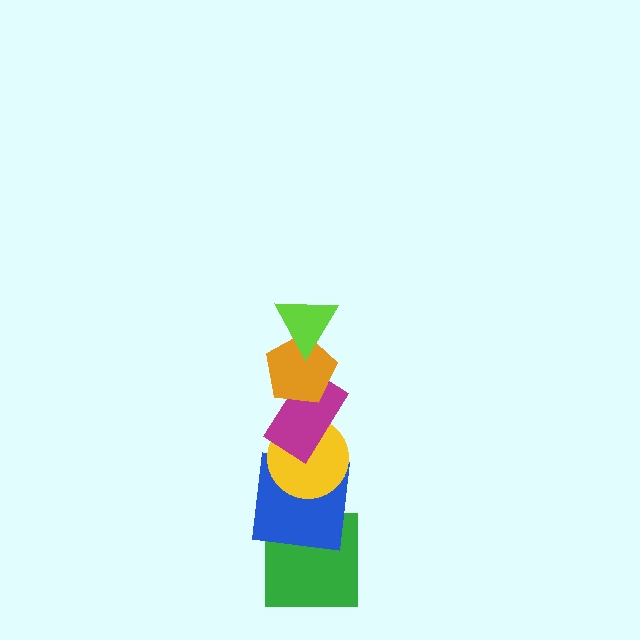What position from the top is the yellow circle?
The yellow circle is 4th from the top.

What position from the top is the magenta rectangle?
The magenta rectangle is 3rd from the top.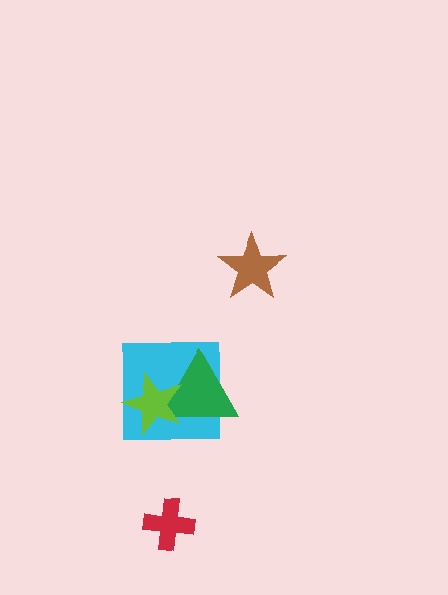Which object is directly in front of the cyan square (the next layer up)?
The green triangle is directly in front of the cyan square.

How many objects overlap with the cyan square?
2 objects overlap with the cyan square.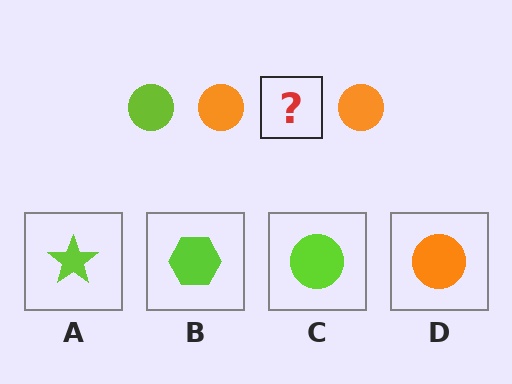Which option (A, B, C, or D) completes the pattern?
C.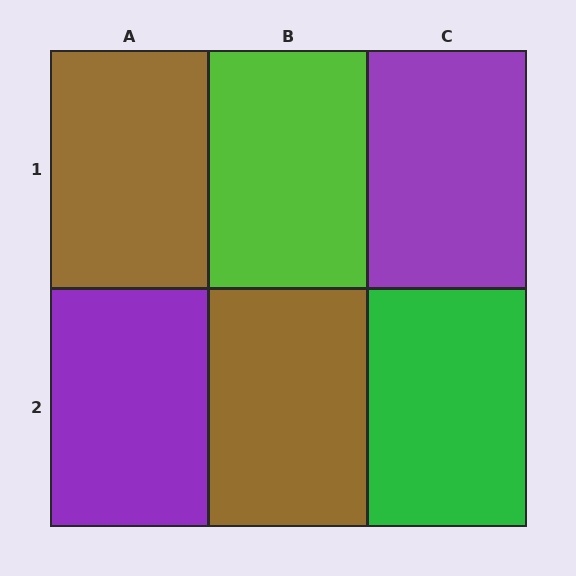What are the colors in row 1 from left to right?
Brown, lime, purple.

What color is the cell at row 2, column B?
Brown.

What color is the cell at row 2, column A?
Purple.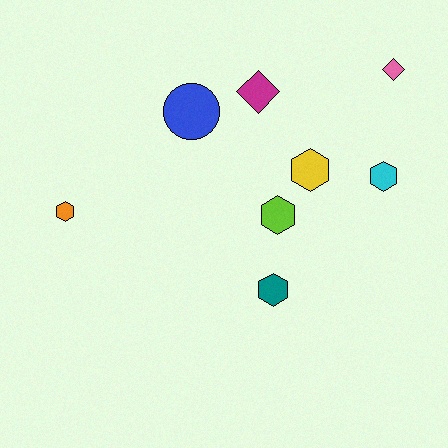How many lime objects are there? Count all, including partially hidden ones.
There is 1 lime object.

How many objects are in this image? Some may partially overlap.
There are 8 objects.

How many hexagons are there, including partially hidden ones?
There are 5 hexagons.